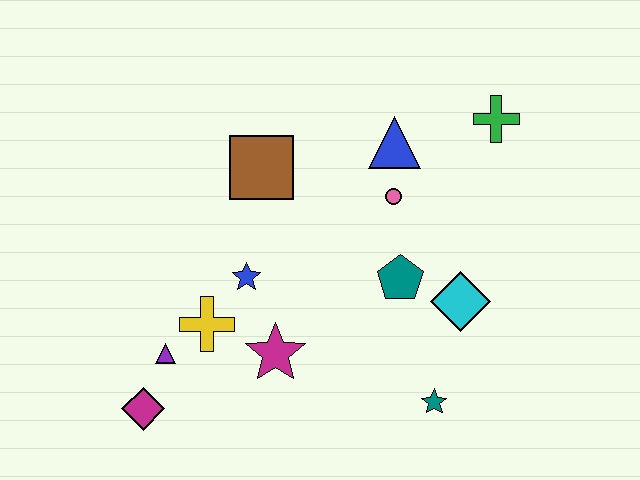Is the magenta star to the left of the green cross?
Yes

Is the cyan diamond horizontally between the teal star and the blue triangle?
No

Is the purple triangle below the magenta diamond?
No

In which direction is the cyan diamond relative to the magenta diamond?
The cyan diamond is to the right of the magenta diamond.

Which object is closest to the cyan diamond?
The teal pentagon is closest to the cyan diamond.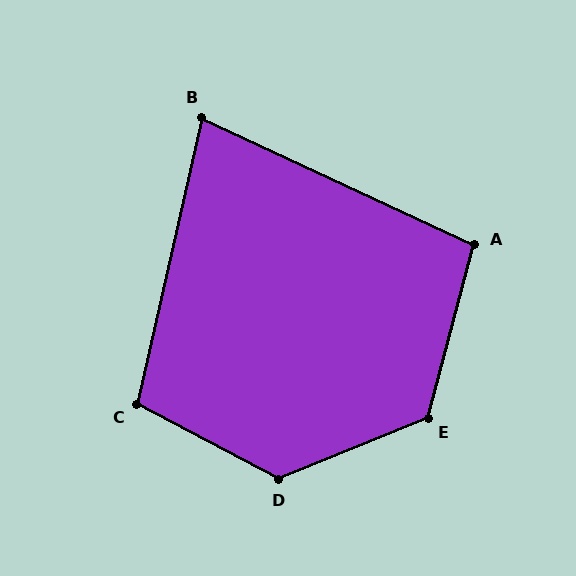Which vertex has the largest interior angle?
D, at approximately 130 degrees.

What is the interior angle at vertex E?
Approximately 127 degrees (obtuse).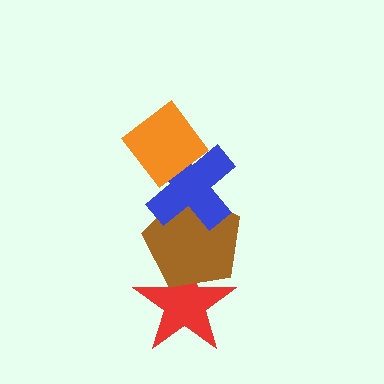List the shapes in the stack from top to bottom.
From top to bottom: the orange diamond, the blue cross, the brown pentagon, the red star.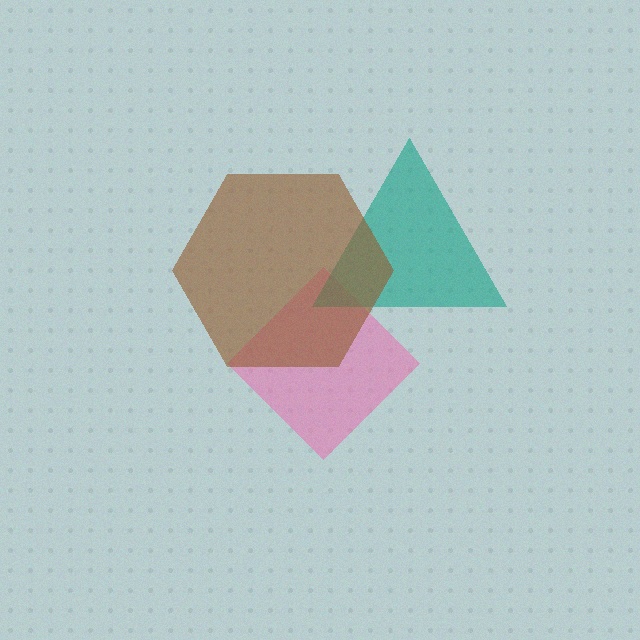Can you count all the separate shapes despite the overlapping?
Yes, there are 3 separate shapes.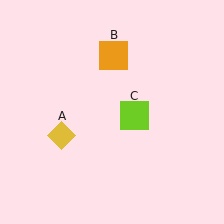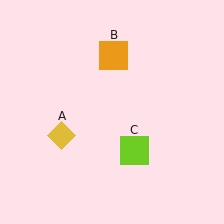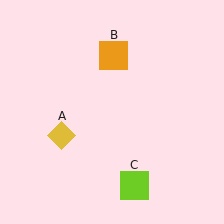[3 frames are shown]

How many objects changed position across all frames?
1 object changed position: lime square (object C).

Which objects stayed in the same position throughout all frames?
Yellow diamond (object A) and orange square (object B) remained stationary.